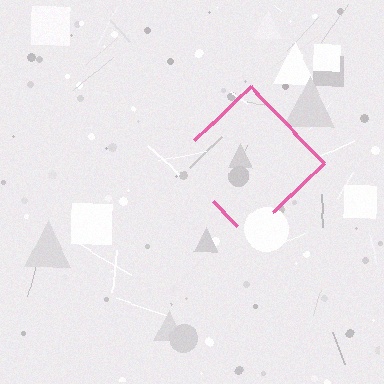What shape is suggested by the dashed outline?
The dashed outline suggests a diamond.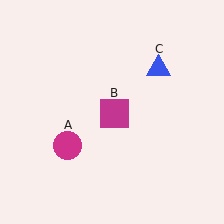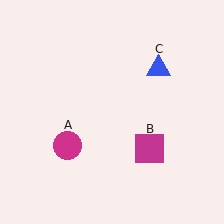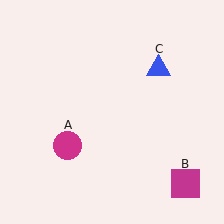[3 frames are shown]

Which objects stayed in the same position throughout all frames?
Magenta circle (object A) and blue triangle (object C) remained stationary.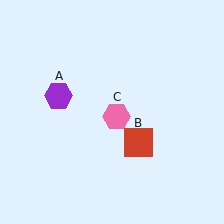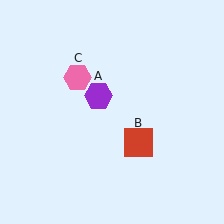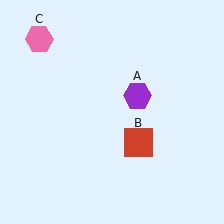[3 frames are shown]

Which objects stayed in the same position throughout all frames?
Red square (object B) remained stationary.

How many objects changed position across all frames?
2 objects changed position: purple hexagon (object A), pink hexagon (object C).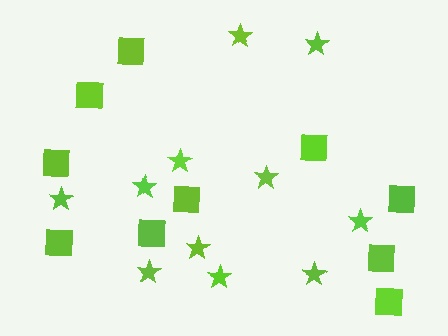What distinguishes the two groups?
There are 2 groups: one group of squares (10) and one group of stars (11).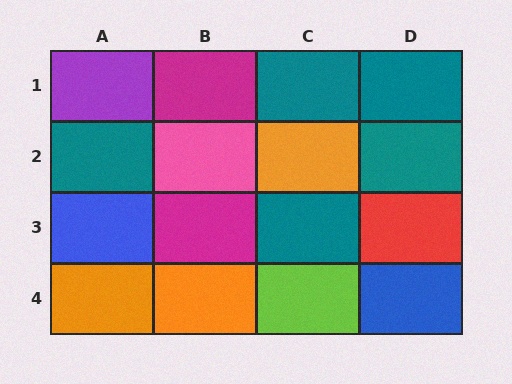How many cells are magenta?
2 cells are magenta.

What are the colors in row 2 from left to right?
Teal, pink, orange, teal.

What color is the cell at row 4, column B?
Orange.